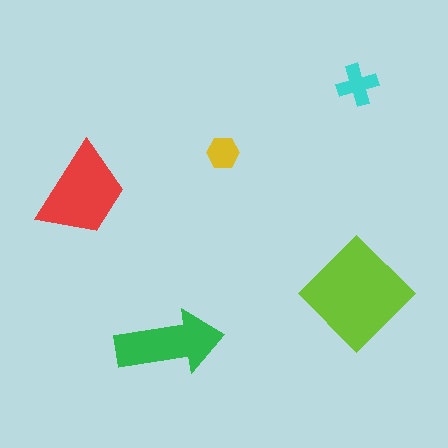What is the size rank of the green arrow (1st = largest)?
3rd.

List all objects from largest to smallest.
The lime diamond, the red trapezoid, the green arrow, the cyan cross, the yellow hexagon.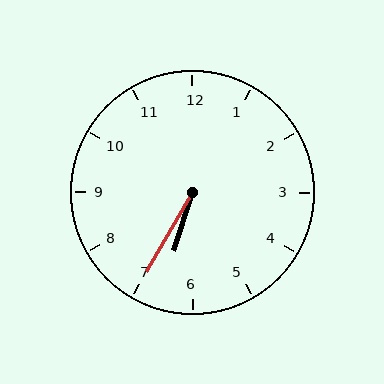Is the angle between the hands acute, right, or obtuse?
It is acute.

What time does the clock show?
6:35.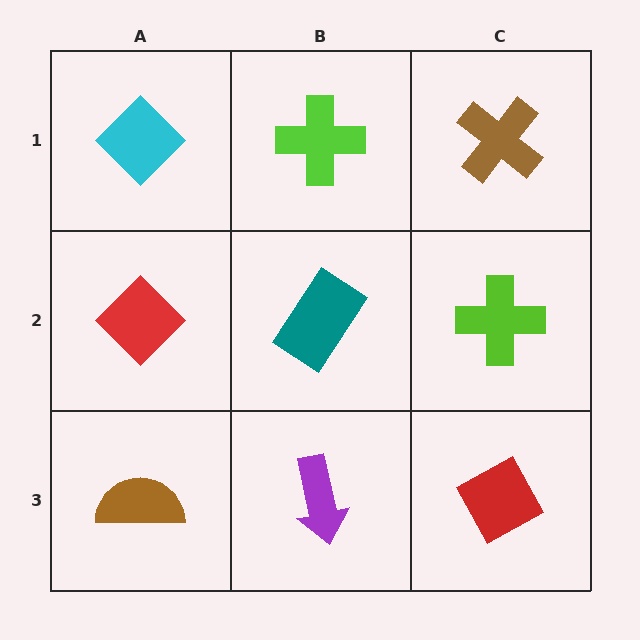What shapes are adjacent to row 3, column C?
A lime cross (row 2, column C), a purple arrow (row 3, column B).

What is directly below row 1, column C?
A lime cross.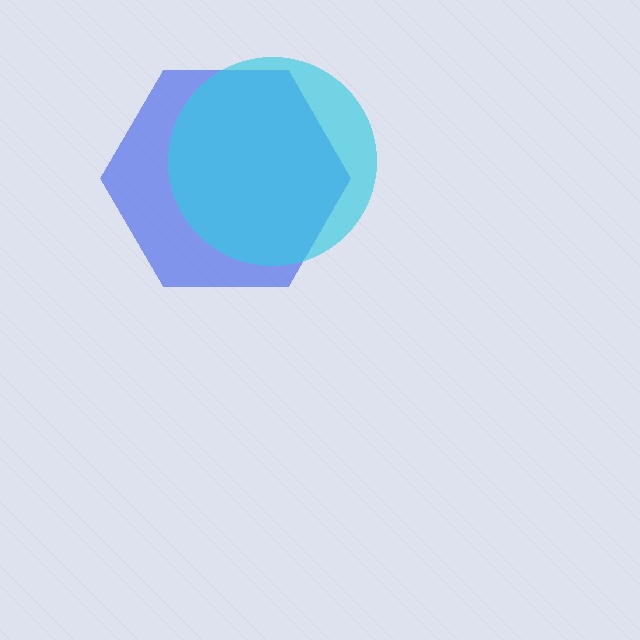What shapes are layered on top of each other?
The layered shapes are: a blue hexagon, a cyan circle.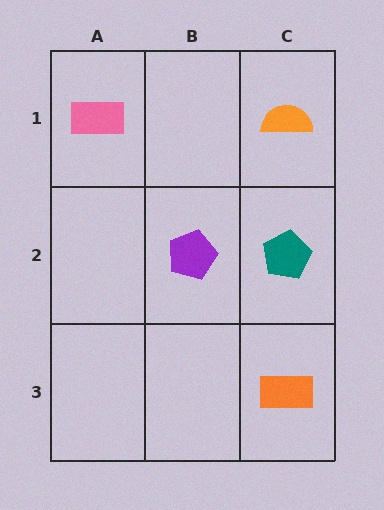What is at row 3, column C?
An orange rectangle.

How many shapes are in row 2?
2 shapes.